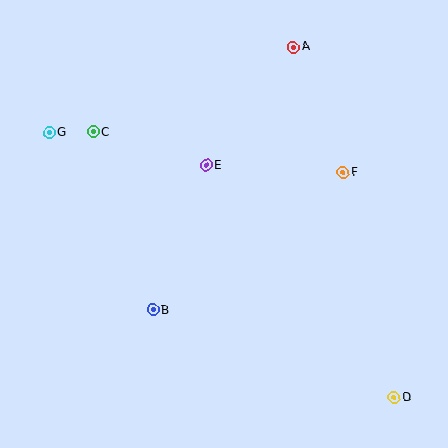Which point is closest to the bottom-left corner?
Point B is closest to the bottom-left corner.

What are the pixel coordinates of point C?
Point C is at (93, 132).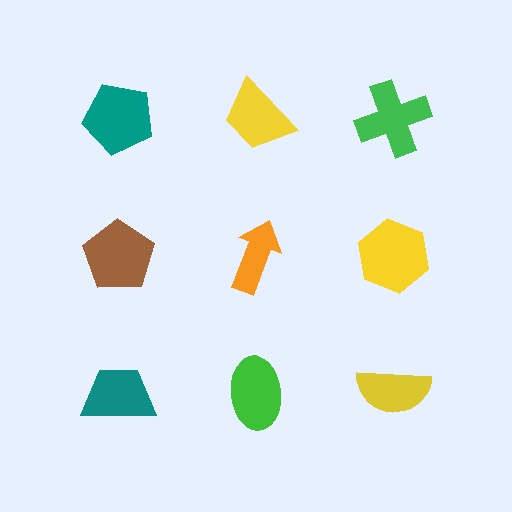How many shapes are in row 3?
3 shapes.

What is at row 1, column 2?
A yellow trapezoid.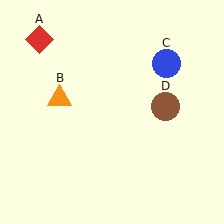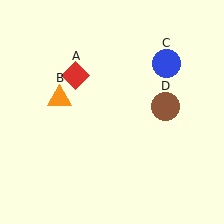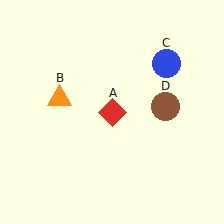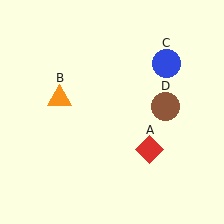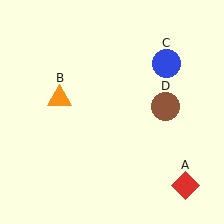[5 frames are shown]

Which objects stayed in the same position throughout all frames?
Orange triangle (object B) and blue circle (object C) and brown circle (object D) remained stationary.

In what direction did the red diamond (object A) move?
The red diamond (object A) moved down and to the right.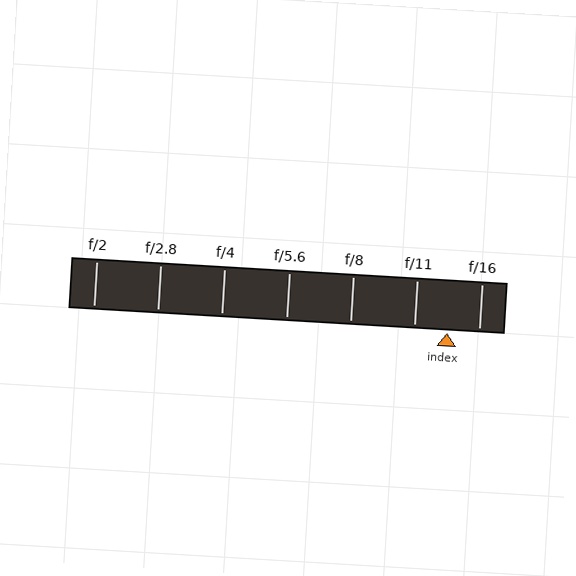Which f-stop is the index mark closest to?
The index mark is closest to f/16.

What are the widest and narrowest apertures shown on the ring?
The widest aperture shown is f/2 and the narrowest is f/16.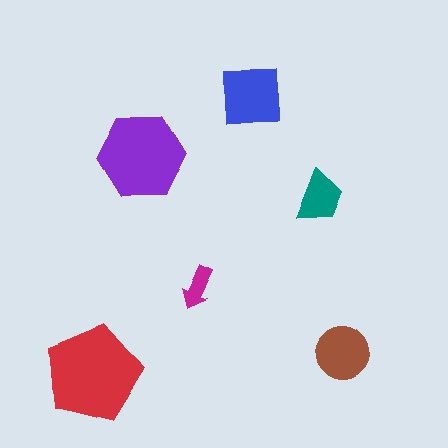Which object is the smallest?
The magenta arrow.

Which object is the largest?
The red pentagon.